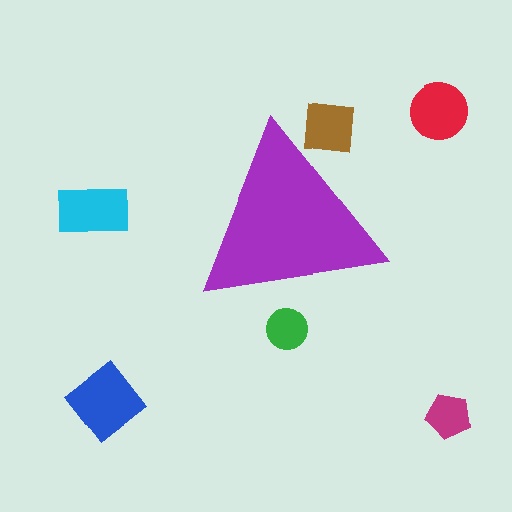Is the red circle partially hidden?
No, the red circle is fully visible.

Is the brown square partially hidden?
Yes, the brown square is partially hidden behind the purple triangle.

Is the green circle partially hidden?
Yes, the green circle is partially hidden behind the purple triangle.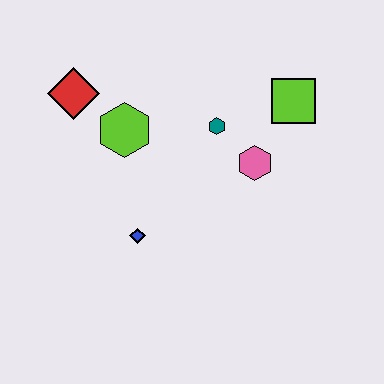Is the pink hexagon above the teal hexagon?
No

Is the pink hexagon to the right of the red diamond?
Yes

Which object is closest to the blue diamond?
The lime hexagon is closest to the blue diamond.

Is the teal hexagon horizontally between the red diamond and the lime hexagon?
No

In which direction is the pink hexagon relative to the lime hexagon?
The pink hexagon is to the right of the lime hexagon.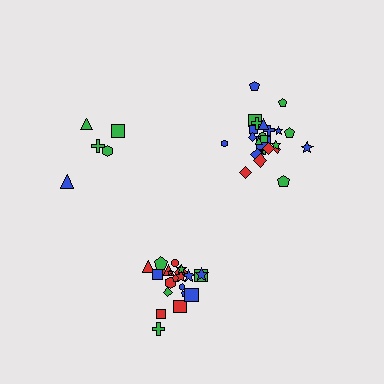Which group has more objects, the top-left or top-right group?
The top-right group.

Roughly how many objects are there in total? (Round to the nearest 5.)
Roughly 50 objects in total.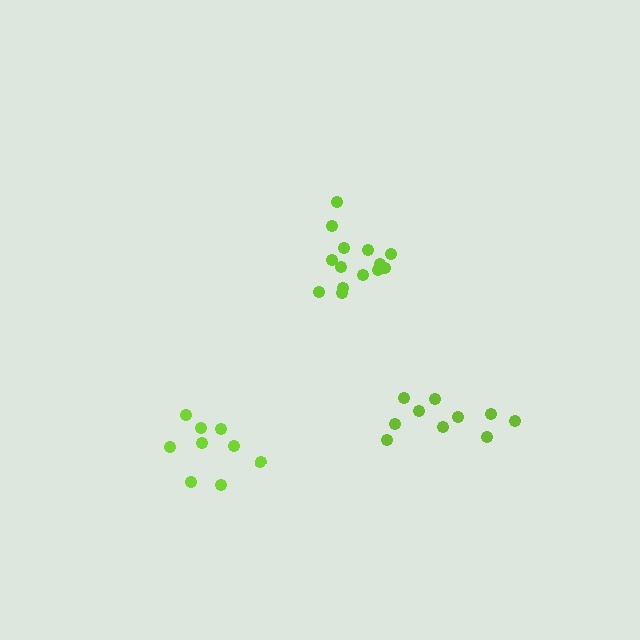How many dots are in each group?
Group 1: 14 dots, Group 2: 9 dots, Group 3: 10 dots (33 total).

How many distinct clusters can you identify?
There are 3 distinct clusters.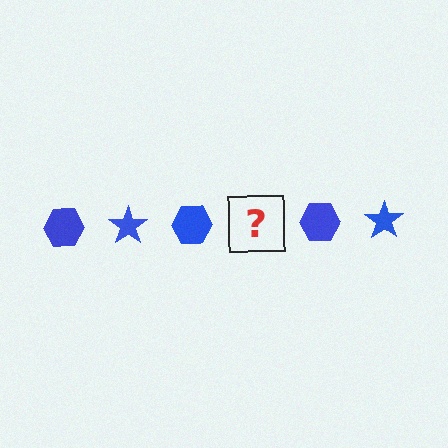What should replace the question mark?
The question mark should be replaced with a blue star.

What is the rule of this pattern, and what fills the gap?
The rule is that the pattern cycles through hexagon, star shapes in blue. The gap should be filled with a blue star.